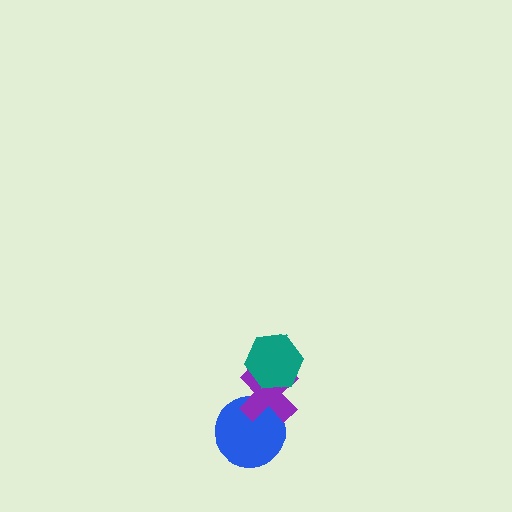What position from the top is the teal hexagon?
The teal hexagon is 1st from the top.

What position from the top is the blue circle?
The blue circle is 3rd from the top.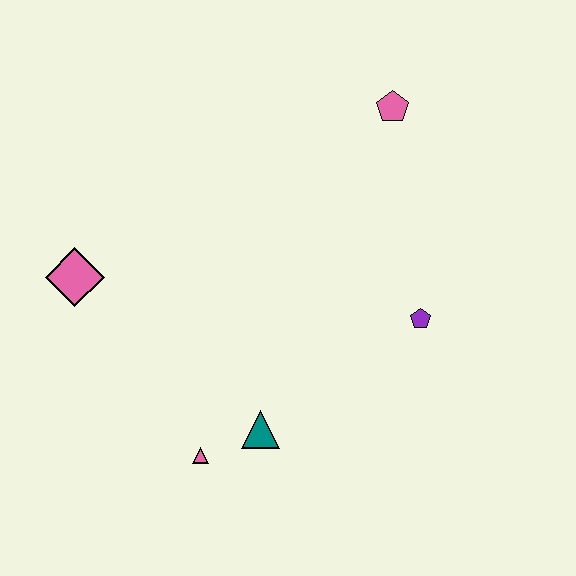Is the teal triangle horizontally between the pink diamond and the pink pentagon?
Yes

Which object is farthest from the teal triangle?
The pink pentagon is farthest from the teal triangle.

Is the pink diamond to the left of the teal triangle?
Yes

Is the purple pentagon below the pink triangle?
No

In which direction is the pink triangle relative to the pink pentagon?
The pink triangle is below the pink pentagon.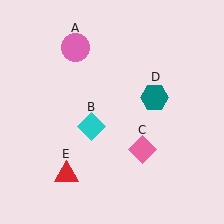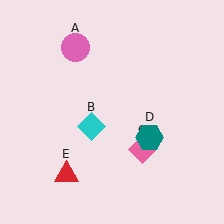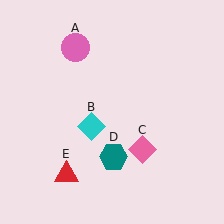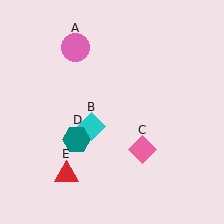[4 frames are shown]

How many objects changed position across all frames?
1 object changed position: teal hexagon (object D).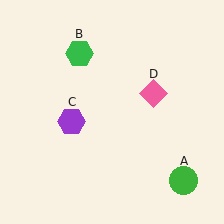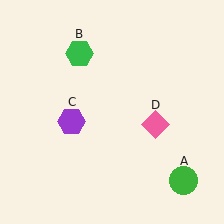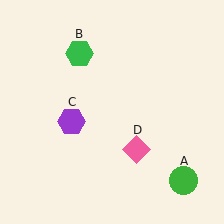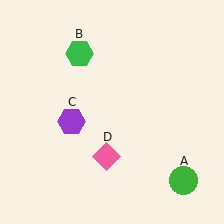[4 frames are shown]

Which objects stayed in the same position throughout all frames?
Green circle (object A) and green hexagon (object B) and purple hexagon (object C) remained stationary.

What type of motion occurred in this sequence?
The pink diamond (object D) rotated clockwise around the center of the scene.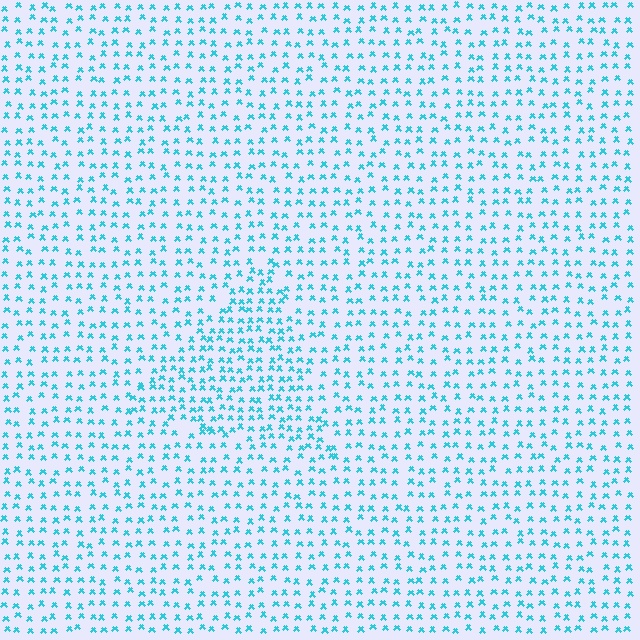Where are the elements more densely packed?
The elements are more densely packed inside the triangle boundary.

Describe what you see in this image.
The image contains small cyan elements arranged at two different densities. A triangle-shaped region is visible where the elements are more densely packed than the surrounding area.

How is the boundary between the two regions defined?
The boundary is defined by a change in element density (approximately 1.5x ratio). All elements are the same color, size, and shape.